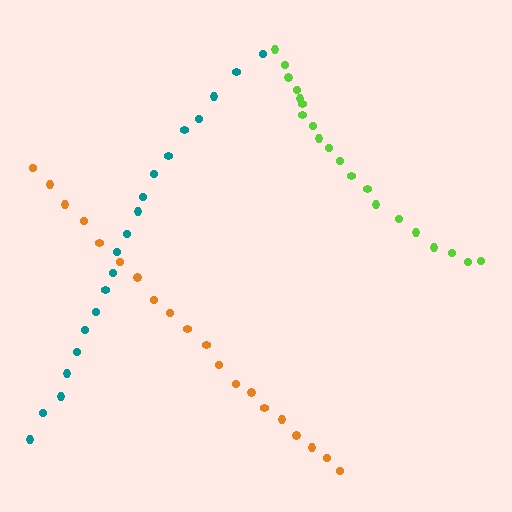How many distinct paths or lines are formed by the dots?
There are 3 distinct paths.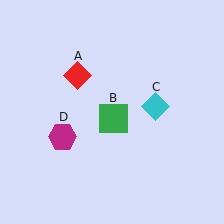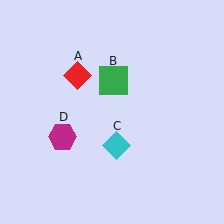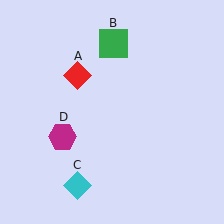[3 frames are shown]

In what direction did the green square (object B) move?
The green square (object B) moved up.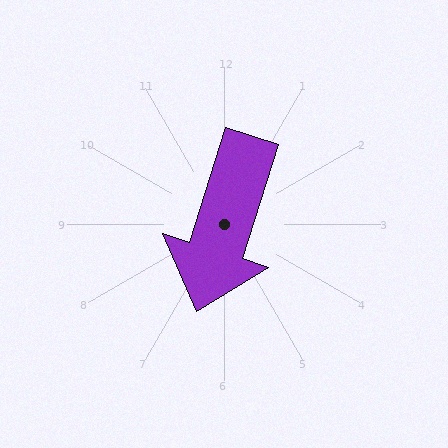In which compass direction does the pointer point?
South.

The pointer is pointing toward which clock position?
Roughly 7 o'clock.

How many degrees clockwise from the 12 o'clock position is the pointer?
Approximately 198 degrees.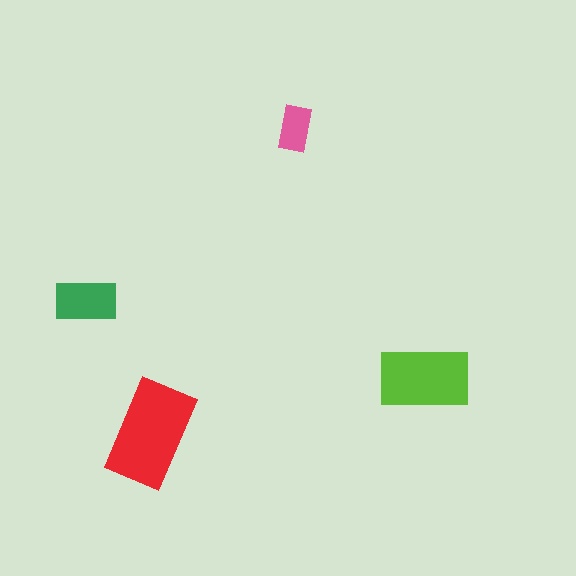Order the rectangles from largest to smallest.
the red one, the lime one, the green one, the pink one.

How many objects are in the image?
There are 4 objects in the image.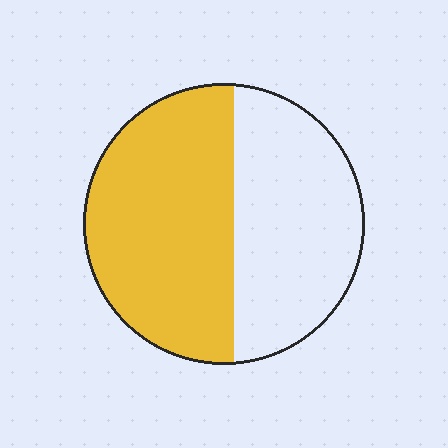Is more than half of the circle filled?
Yes.